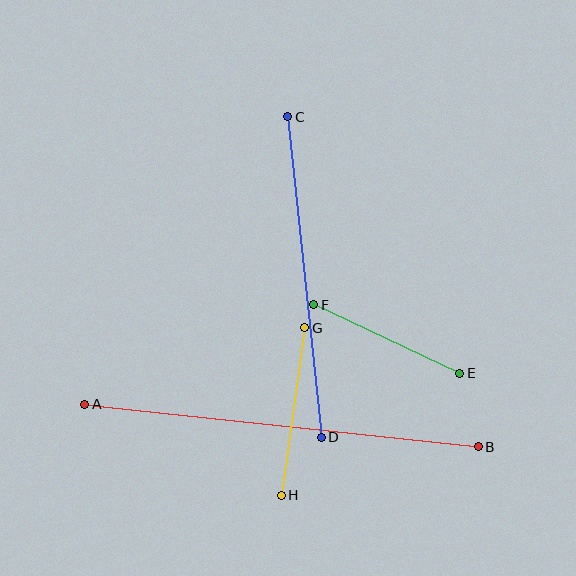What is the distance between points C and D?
The distance is approximately 323 pixels.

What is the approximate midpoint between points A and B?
The midpoint is at approximately (282, 426) pixels.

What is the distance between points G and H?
The distance is approximately 169 pixels.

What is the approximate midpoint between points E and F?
The midpoint is at approximately (387, 339) pixels.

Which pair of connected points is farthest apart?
Points A and B are farthest apart.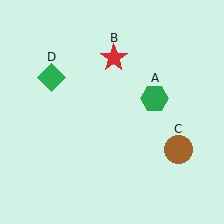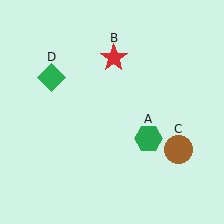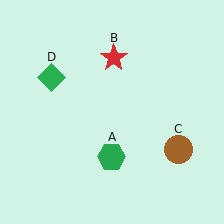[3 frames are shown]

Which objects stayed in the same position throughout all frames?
Red star (object B) and brown circle (object C) and green diamond (object D) remained stationary.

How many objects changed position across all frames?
1 object changed position: green hexagon (object A).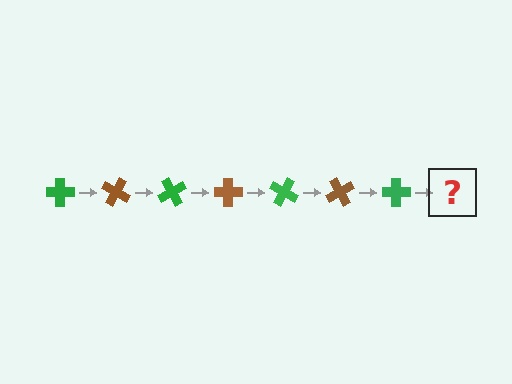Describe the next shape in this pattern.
It should be a brown cross, rotated 210 degrees from the start.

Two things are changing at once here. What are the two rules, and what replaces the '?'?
The two rules are that it rotates 30 degrees each step and the color cycles through green and brown. The '?' should be a brown cross, rotated 210 degrees from the start.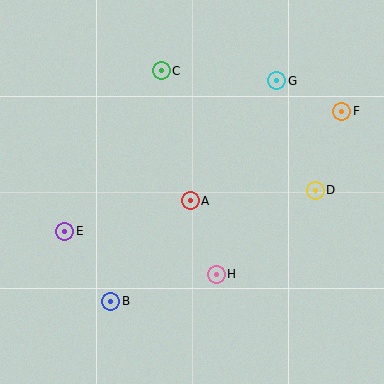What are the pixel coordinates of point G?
Point G is at (277, 81).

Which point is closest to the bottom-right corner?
Point H is closest to the bottom-right corner.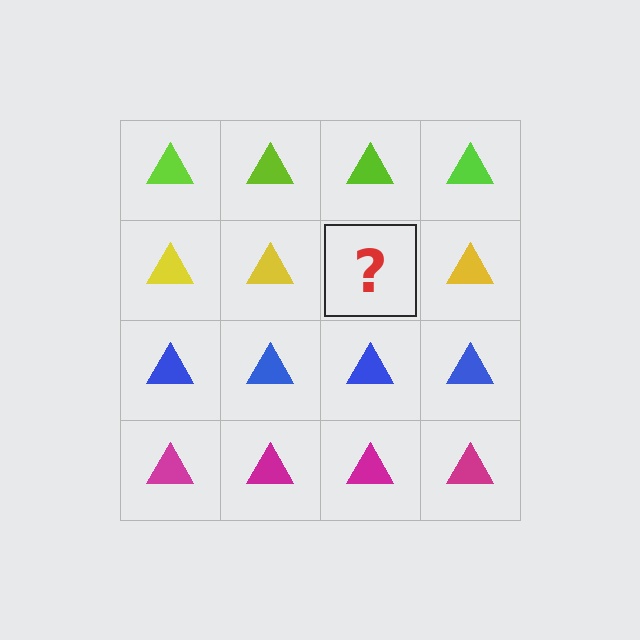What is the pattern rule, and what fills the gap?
The rule is that each row has a consistent color. The gap should be filled with a yellow triangle.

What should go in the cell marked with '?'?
The missing cell should contain a yellow triangle.